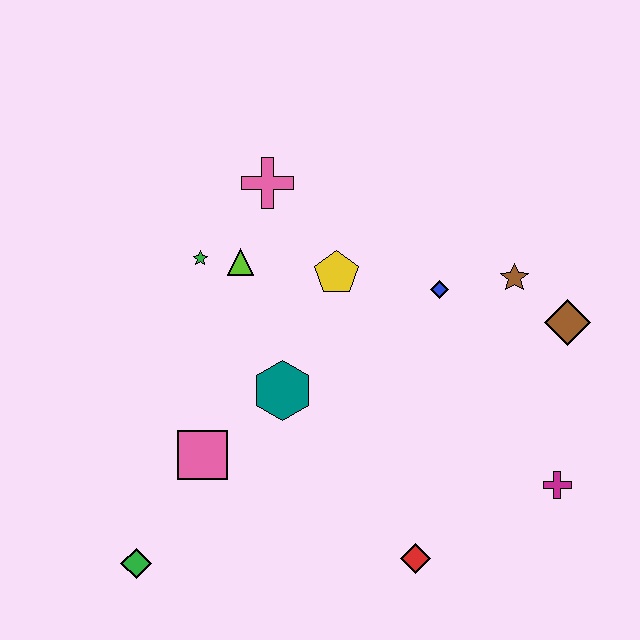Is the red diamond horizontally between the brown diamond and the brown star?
No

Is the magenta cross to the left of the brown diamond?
Yes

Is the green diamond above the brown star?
No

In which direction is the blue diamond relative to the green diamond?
The blue diamond is to the right of the green diamond.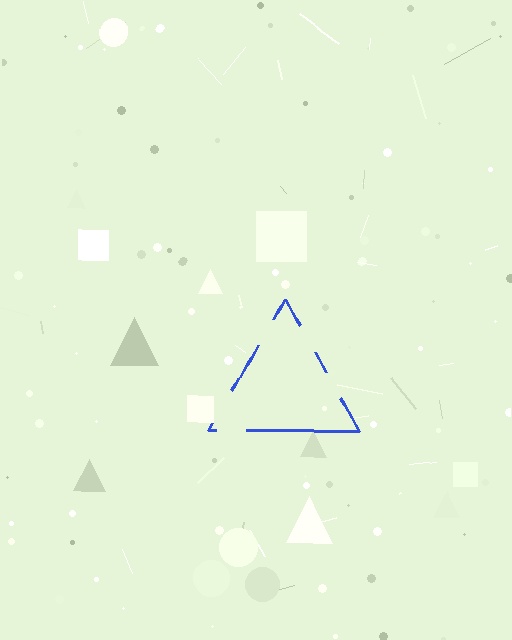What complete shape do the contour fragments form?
The contour fragments form a triangle.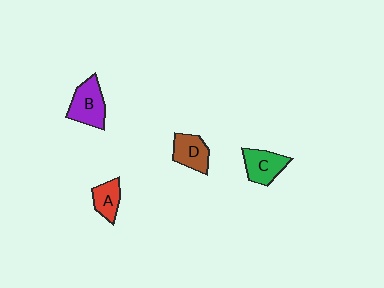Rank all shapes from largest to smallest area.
From largest to smallest: B (purple), C (green), D (brown), A (red).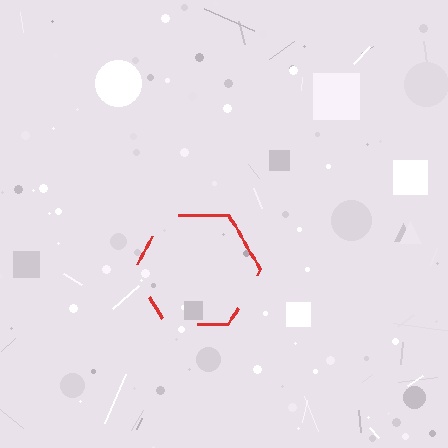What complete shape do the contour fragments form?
The contour fragments form a hexagon.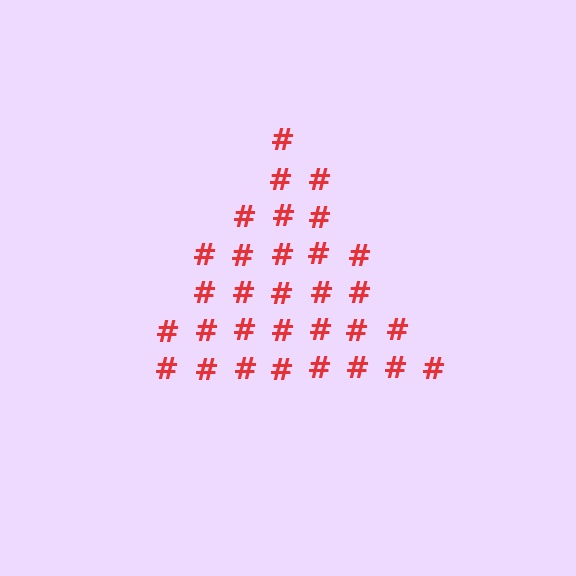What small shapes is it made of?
It is made of small hash symbols.